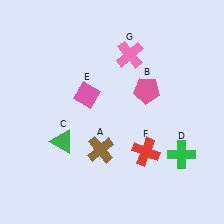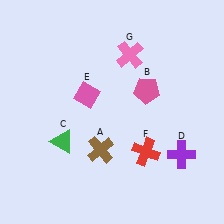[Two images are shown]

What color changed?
The cross (D) changed from green in Image 1 to purple in Image 2.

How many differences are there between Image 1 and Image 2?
There is 1 difference between the two images.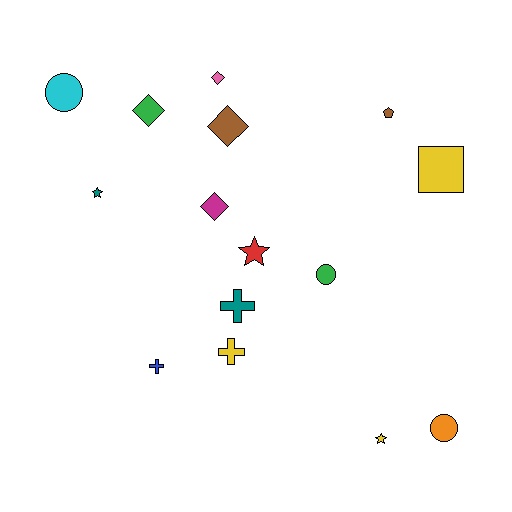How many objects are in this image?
There are 15 objects.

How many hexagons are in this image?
There are no hexagons.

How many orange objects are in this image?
There is 1 orange object.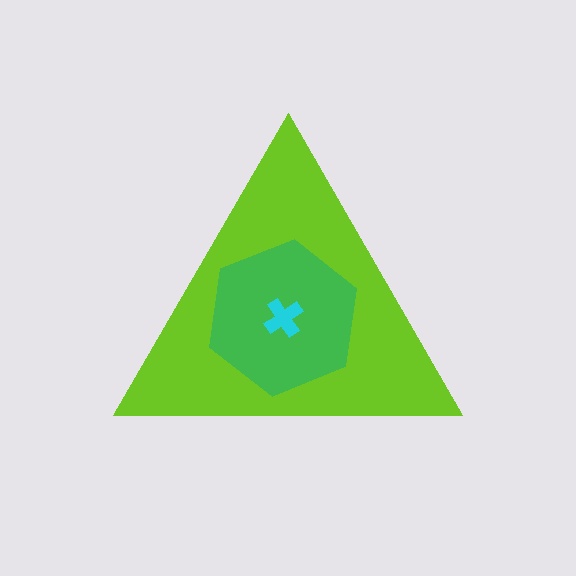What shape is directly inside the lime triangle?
The green hexagon.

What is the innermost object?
The cyan cross.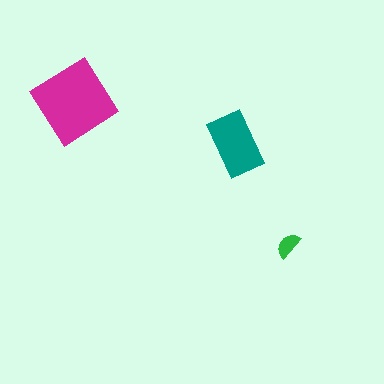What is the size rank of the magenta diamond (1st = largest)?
1st.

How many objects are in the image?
There are 3 objects in the image.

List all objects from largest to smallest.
The magenta diamond, the teal rectangle, the green semicircle.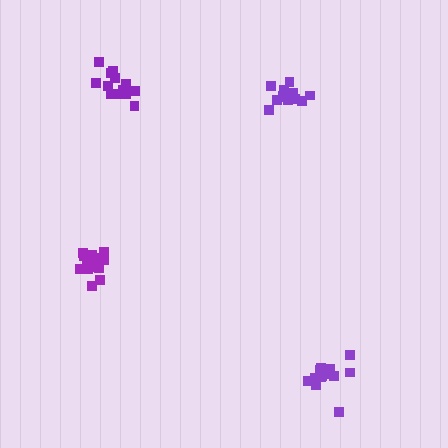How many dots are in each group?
Group 1: 14 dots, Group 2: 15 dots, Group 3: 13 dots, Group 4: 14 dots (56 total).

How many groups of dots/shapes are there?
There are 4 groups.